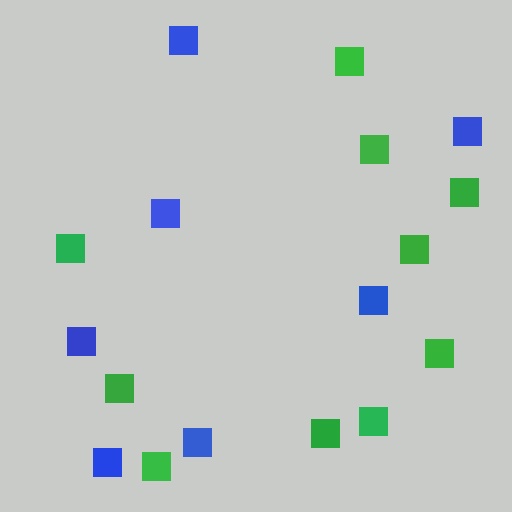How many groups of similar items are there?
There are 2 groups: one group of blue squares (7) and one group of green squares (10).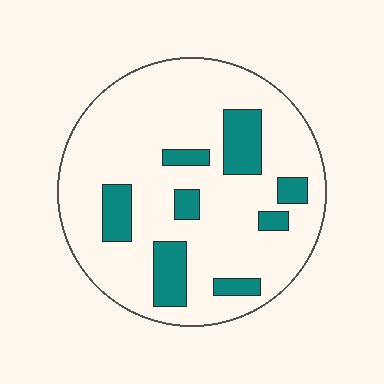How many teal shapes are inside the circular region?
8.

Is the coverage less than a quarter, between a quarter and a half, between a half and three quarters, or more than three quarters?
Less than a quarter.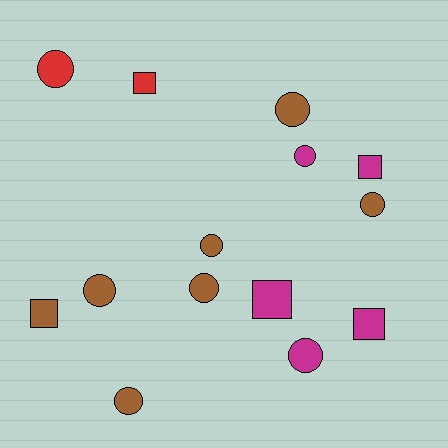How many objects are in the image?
There are 14 objects.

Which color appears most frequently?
Brown, with 7 objects.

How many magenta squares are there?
There are 3 magenta squares.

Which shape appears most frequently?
Circle, with 9 objects.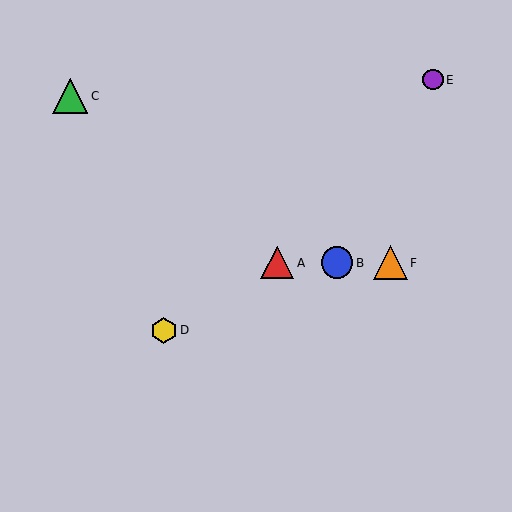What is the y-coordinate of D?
Object D is at y≈330.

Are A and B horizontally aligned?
Yes, both are at y≈263.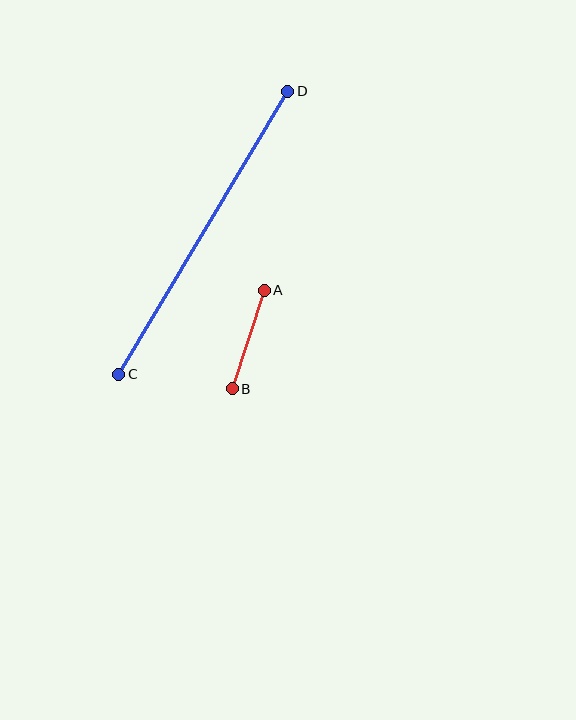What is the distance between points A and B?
The distance is approximately 103 pixels.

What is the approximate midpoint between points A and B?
The midpoint is at approximately (248, 339) pixels.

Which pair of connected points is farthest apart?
Points C and D are farthest apart.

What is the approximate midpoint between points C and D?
The midpoint is at approximately (203, 233) pixels.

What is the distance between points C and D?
The distance is approximately 330 pixels.